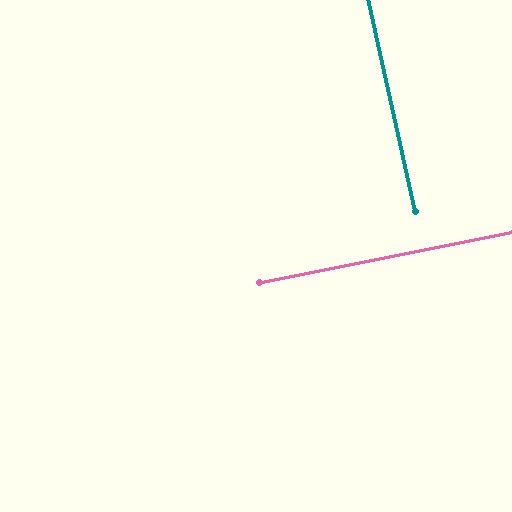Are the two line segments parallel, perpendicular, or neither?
Perpendicular — they meet at approximately 89°.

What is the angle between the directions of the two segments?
Approximately 89 degrees.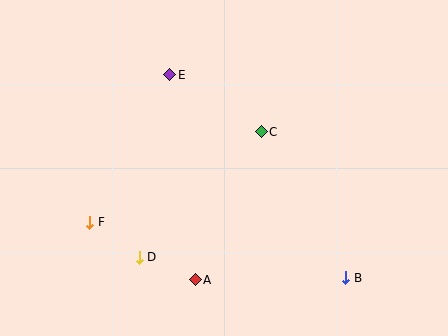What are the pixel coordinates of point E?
Point E is at (170, 75).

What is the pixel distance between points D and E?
The distance between D and E is 185 pixels.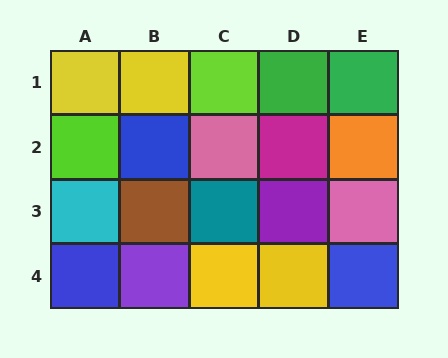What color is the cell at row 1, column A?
Yellow.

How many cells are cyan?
1 cell is cyan.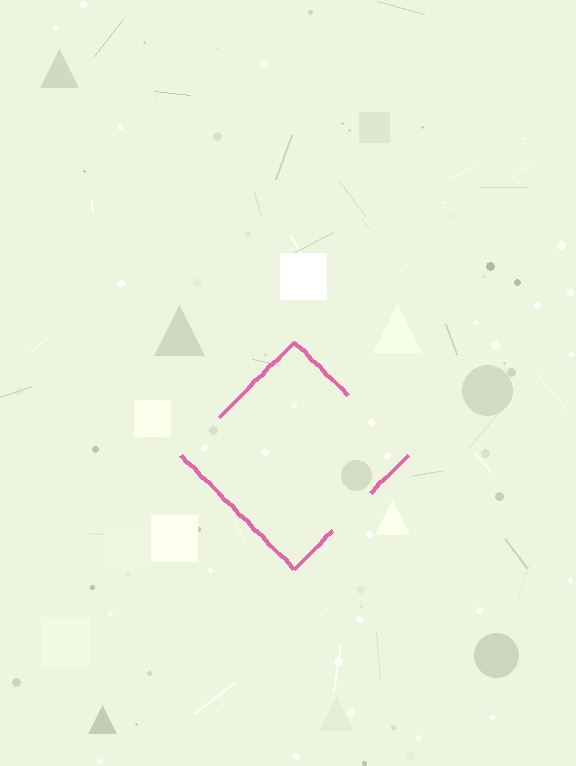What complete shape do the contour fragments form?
The contour fragments form a diamond.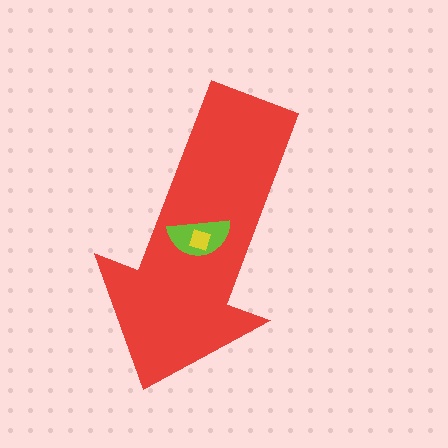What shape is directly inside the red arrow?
The lime semicircle.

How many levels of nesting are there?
3.